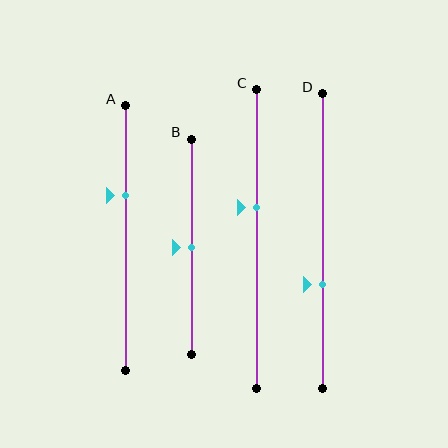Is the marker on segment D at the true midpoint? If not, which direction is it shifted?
No, the marker on segment D is shifted downward by about 15% of the segment length.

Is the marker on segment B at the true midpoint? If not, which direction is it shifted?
Yes, the marker on segment B is at the true midpoint.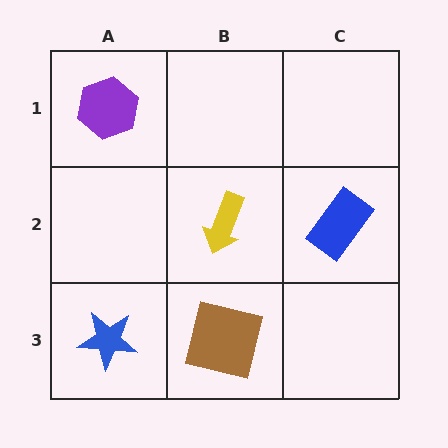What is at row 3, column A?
A blue star.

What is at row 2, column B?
A yellow arrow.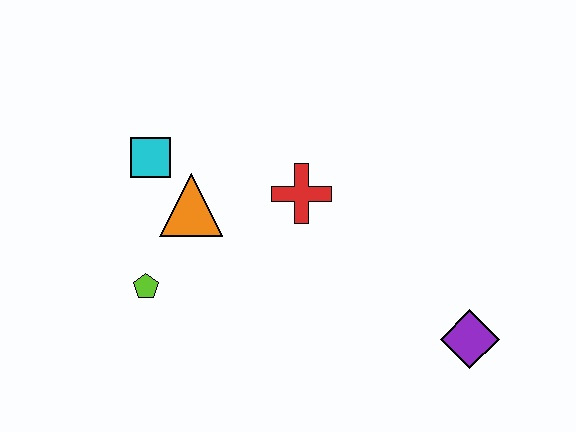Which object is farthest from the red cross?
The purple diamond is farthest from the red cross.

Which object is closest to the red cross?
The orange triangle is closest to the red cross.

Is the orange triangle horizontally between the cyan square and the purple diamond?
Yes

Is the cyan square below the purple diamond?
No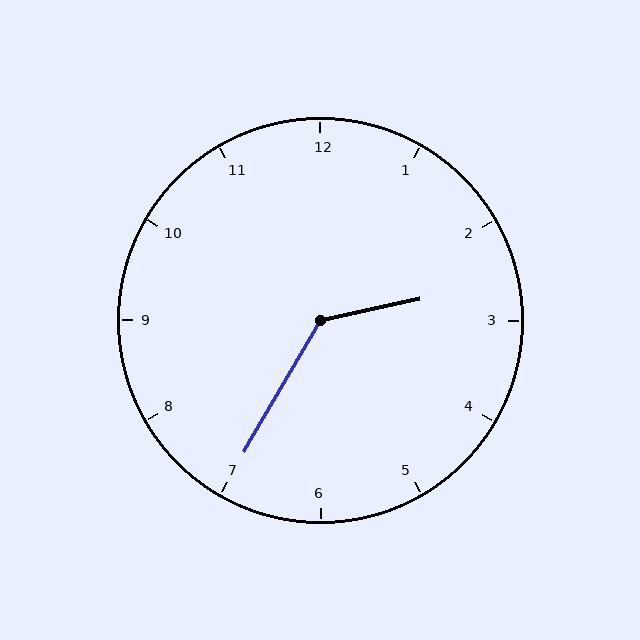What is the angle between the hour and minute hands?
Approximately 132 degrees.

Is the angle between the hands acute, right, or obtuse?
It is obtuse.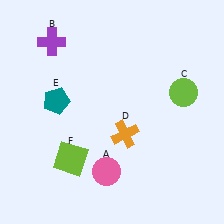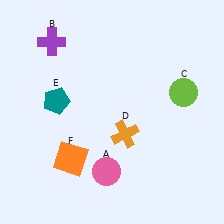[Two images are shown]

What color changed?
The square (F) changed from lime in Image 1 to orange in Image 2.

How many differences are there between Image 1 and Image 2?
There is 1 difference between the two images.